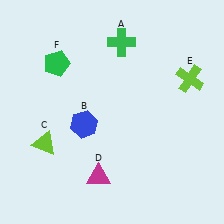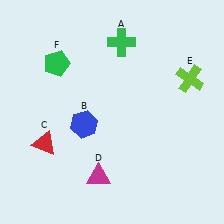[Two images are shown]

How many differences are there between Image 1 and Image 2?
There is 1 difference between the two images.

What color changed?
The triangle (C) changed from lime in Image 1 to red in Image 2.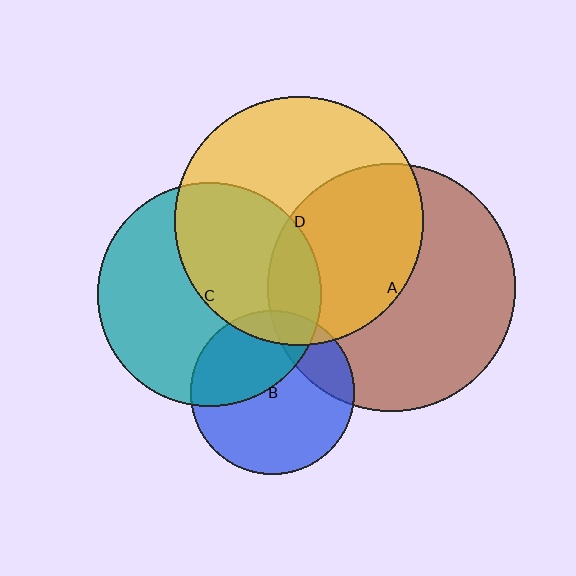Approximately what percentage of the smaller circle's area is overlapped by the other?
Approximately 40%.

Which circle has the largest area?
Circle D (yellow).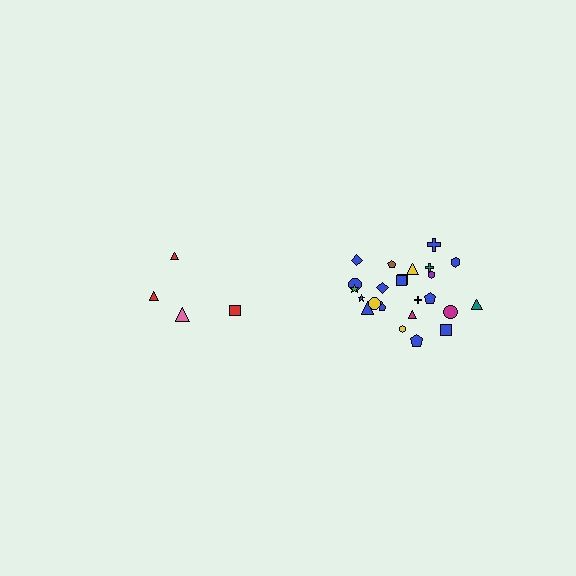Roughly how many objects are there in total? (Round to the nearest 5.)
Roughly 30 objects in total.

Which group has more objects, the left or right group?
The right group.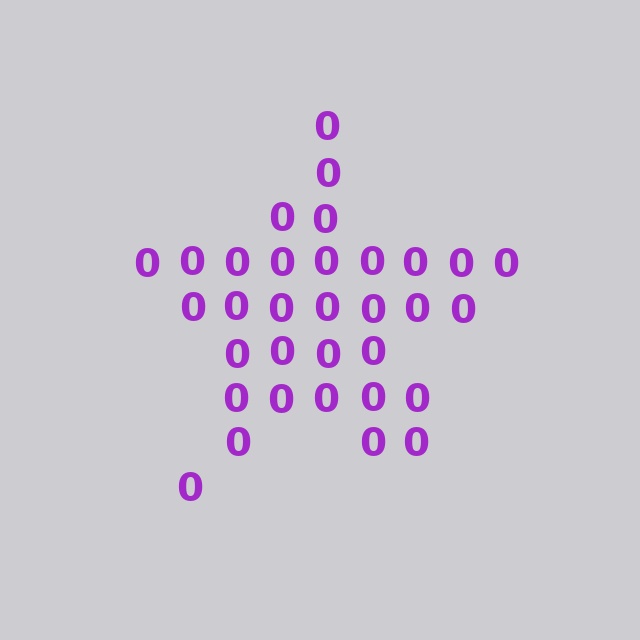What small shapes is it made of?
It is made of small digit 0's.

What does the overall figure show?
The overall figure shows a star.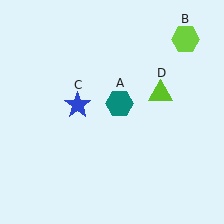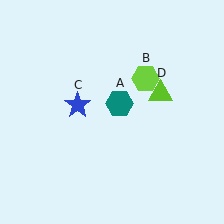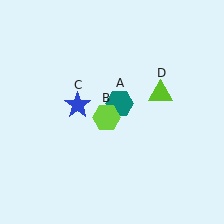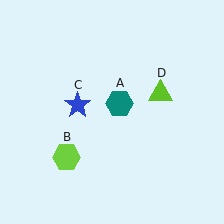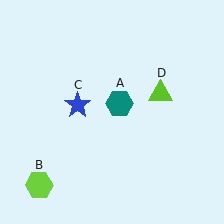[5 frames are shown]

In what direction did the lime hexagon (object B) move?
The lime hexagon (object B) moved down and to the left.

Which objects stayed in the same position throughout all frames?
Teal hexagon (object A) and blue star (object C) and lime triangle (object D) remained stationary.